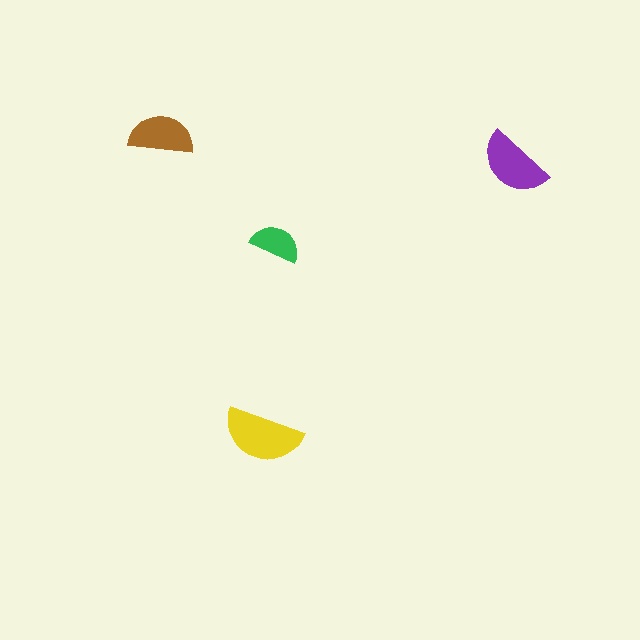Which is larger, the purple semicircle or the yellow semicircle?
The yellow one.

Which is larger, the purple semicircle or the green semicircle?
The purple one.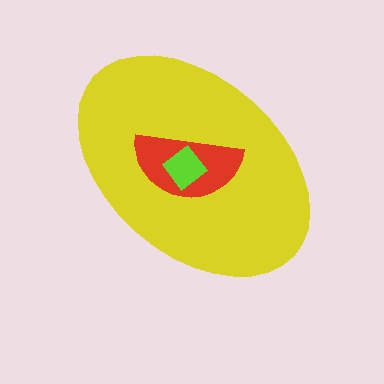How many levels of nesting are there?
3.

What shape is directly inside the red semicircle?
The lime diamond.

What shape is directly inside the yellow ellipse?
The red semicircle.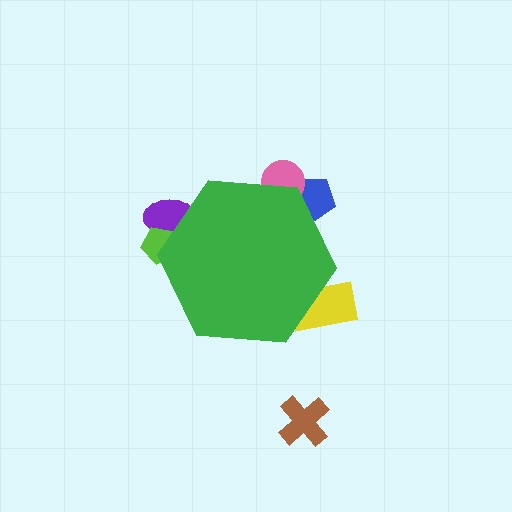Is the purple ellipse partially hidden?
Yes, the purple ellipse is partially hidden behind the green hexagon.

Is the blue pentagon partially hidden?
Yes, the blue pentagon is partially hidden behind the green hexagon.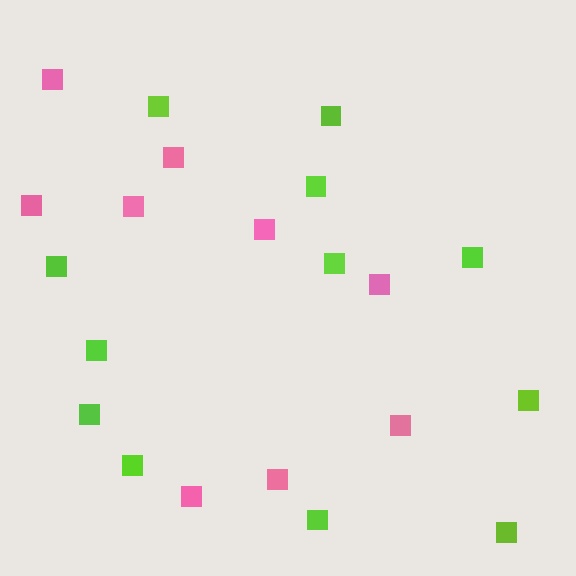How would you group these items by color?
There are 2 groups: one group of pink squares (9) and one group of lime squares (12).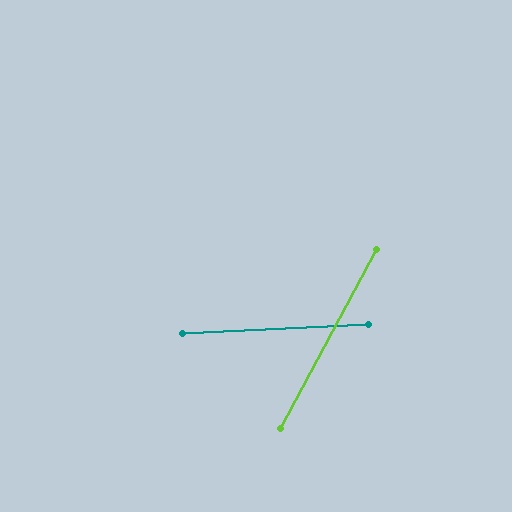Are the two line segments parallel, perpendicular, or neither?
Neither parallel nor perpendicular — they differ by about 59°.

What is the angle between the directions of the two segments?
Approximately 59 degrees.